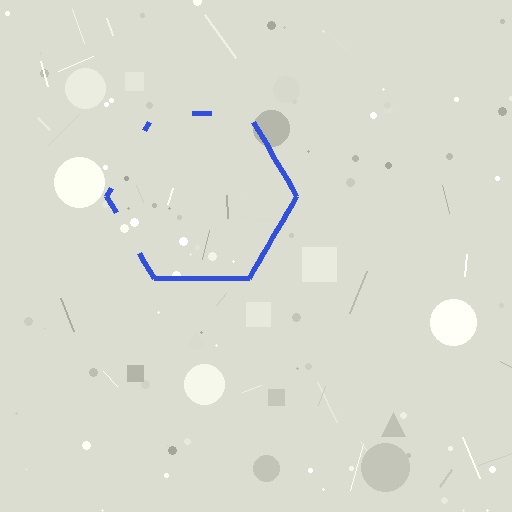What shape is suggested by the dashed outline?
The dashed outline suggests a hexagon.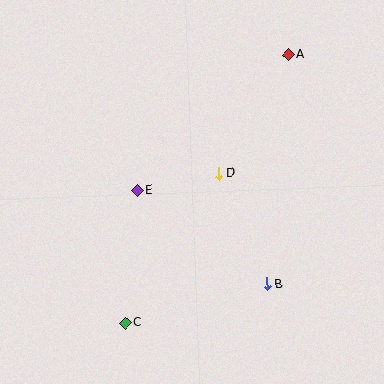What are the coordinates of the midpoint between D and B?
The midpoint between D and B is at (243, 229).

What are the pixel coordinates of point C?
Point C is at (125, 323).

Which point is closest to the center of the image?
Point D at (219, 173) is closest to the center.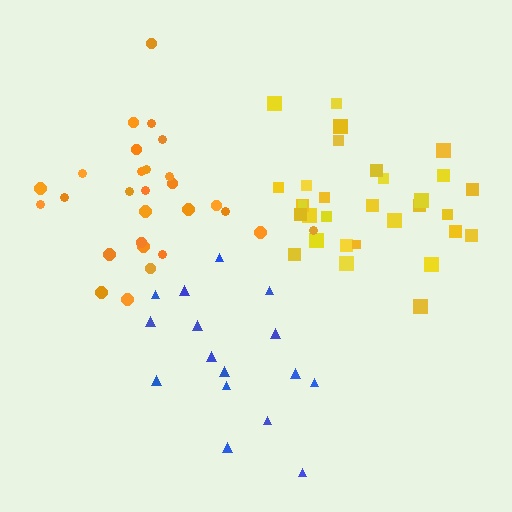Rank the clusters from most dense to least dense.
yellow, orange, blue.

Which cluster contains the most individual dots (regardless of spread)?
Yellow (32).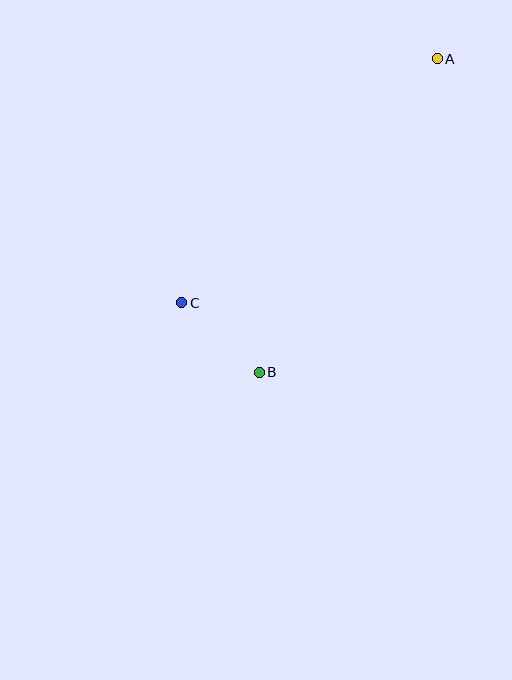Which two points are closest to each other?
Points B and C are closest to each other.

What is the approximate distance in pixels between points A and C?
The distance between A and C is approximately 353 pixels.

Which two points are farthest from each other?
Points A and B are farthest from each other.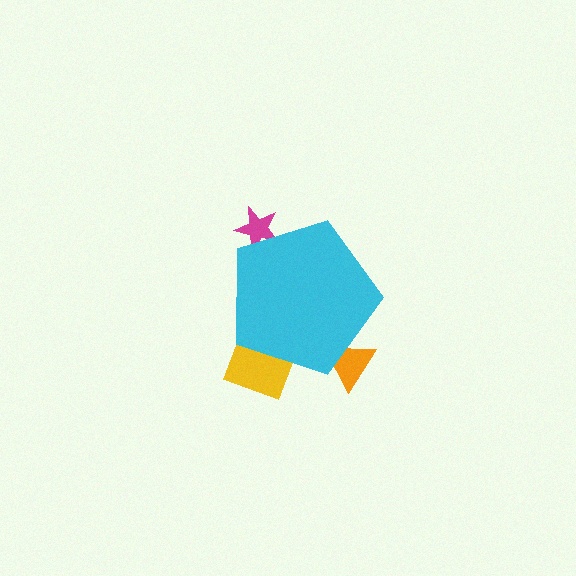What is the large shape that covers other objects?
A cyan pentagon.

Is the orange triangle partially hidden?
Yes, the orange triangle is partially hidden behind the cyan pentagon.